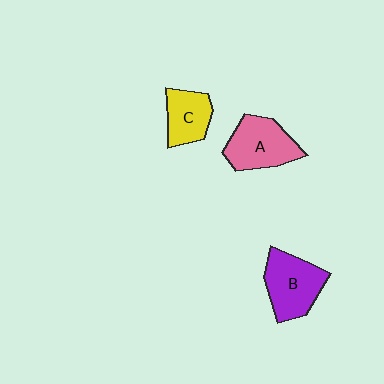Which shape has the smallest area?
Shape C (yellow).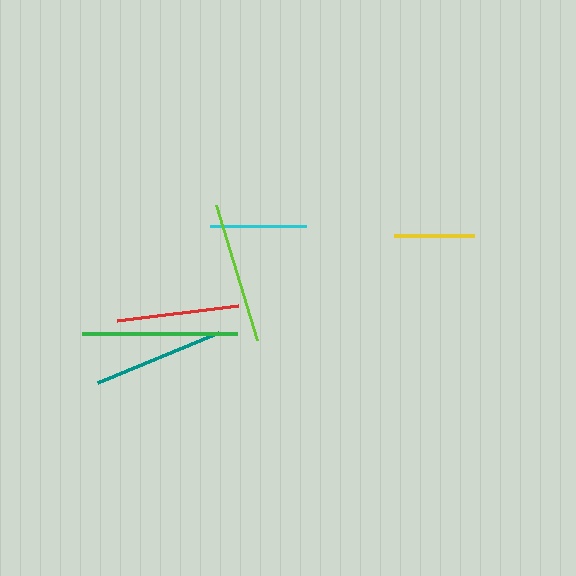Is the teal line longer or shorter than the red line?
The teal line is longer than the red line.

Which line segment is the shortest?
The yellow line is the shortest at approximately 79 pixels.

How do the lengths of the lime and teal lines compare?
The lime and teal lines are approximately the same length.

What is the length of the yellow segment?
The yellow segment is approximately 79 pixels long.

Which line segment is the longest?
The green line is the longest at approximately 156 pixels.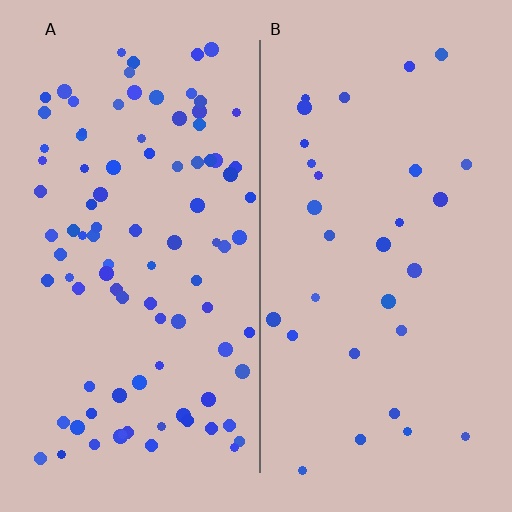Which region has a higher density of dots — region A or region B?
A (the left).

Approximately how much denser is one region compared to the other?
Approximately 3.1× — region A over region B.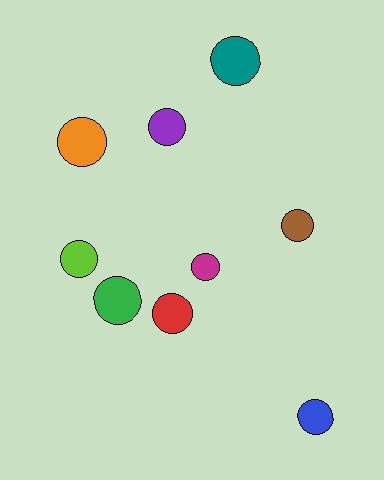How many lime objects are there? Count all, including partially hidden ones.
There is 1 lime object.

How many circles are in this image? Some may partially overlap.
There are 9 circles.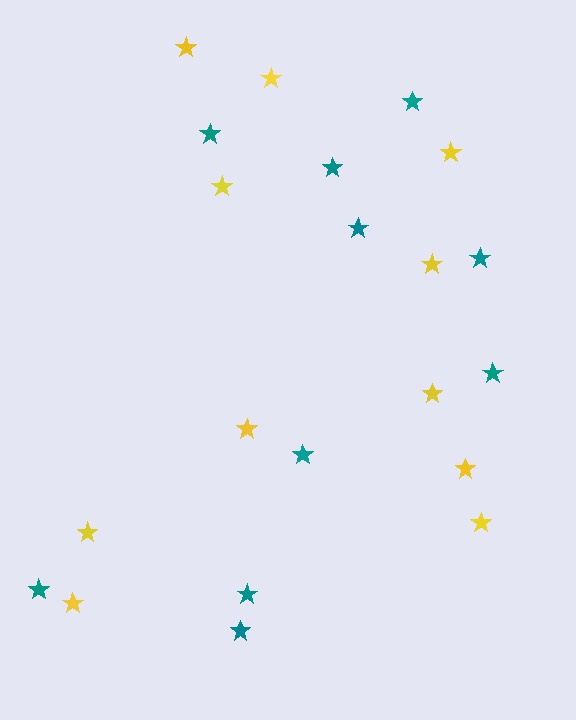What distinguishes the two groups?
There are 2 groups: one group of yellow stars (11) and one group of teal stars (10).